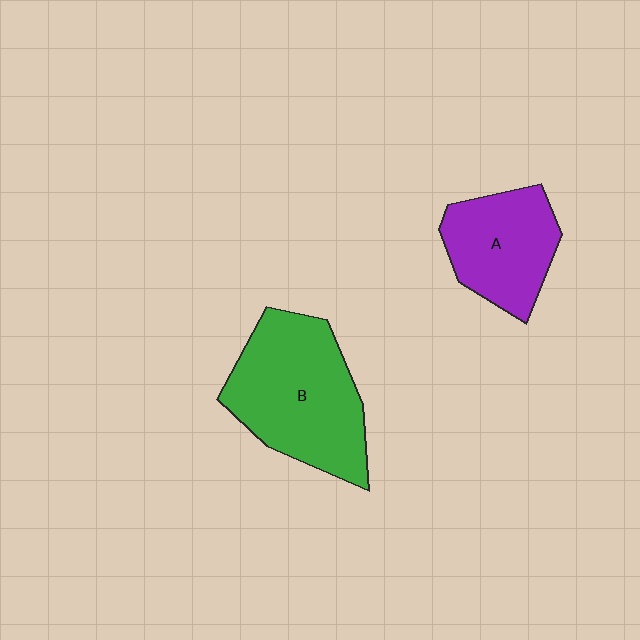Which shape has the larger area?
Shape B (green).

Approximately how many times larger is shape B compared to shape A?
Approximately 1.5 times.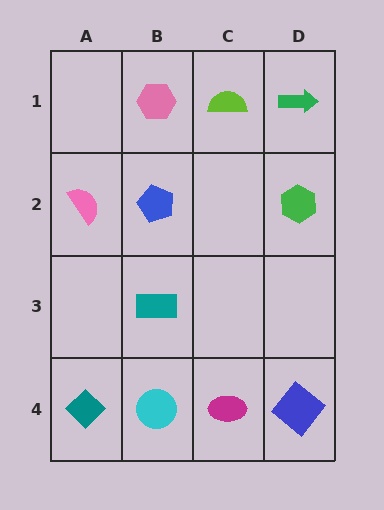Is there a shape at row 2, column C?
No, that cell is empty.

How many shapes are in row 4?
4 shapes.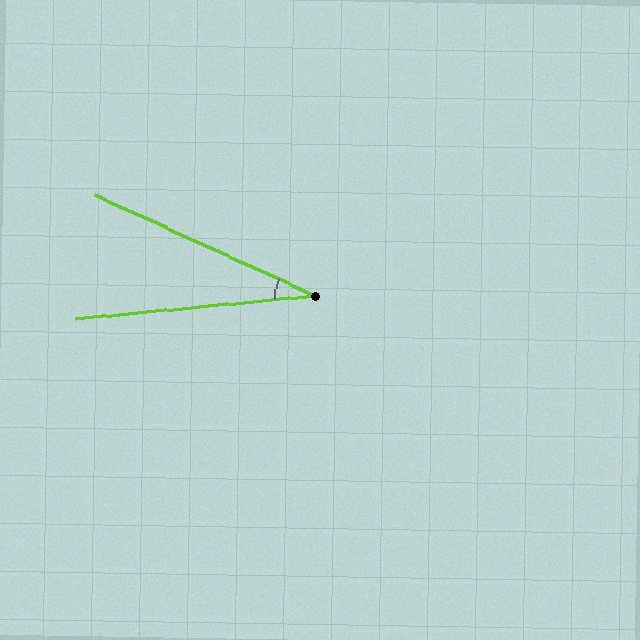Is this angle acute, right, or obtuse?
It is acute.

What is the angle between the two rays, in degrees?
Approximately 30 degrees.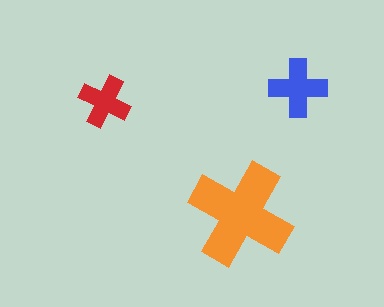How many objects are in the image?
There are 3 objects in the image.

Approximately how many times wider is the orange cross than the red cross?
About 2 times wider.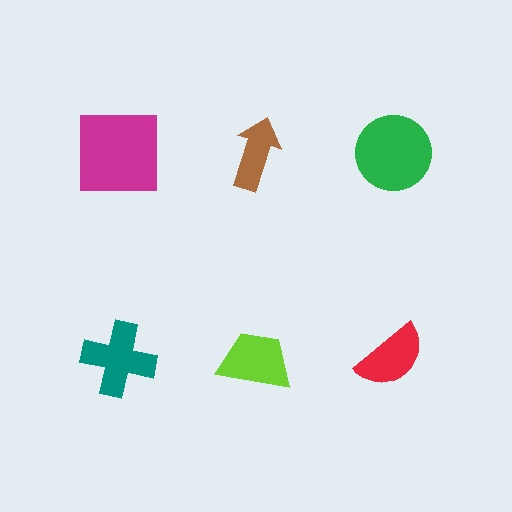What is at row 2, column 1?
A teal cross.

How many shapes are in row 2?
3 shapes.